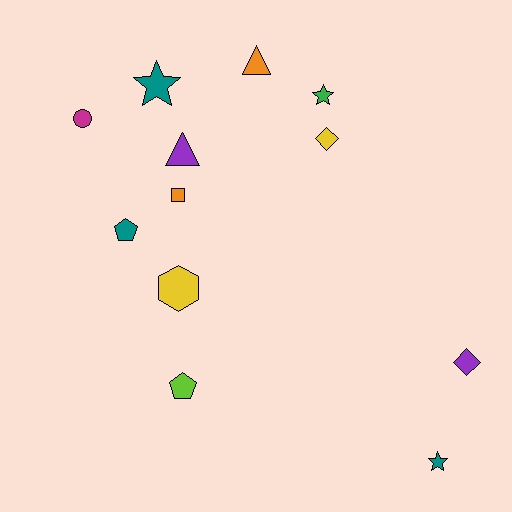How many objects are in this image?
There are 12 objects.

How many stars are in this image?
There are 3 stars.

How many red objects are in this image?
There are no red objects.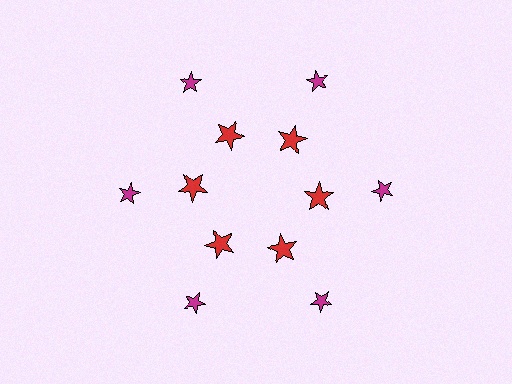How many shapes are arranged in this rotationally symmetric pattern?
There are 12 shapes, arranged in 6 groups of 2.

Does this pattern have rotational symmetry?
Yes, this pattern has 6-fold rotational symmetry. It looks the same after rotating 60 degrees around the center.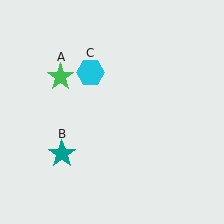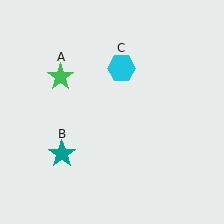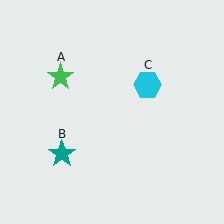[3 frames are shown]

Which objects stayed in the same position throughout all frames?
Green star (object A) and teal star (object B) remained stationary.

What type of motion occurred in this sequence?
The cyan hexagon (object C) rotated clockwise around the center of the scene.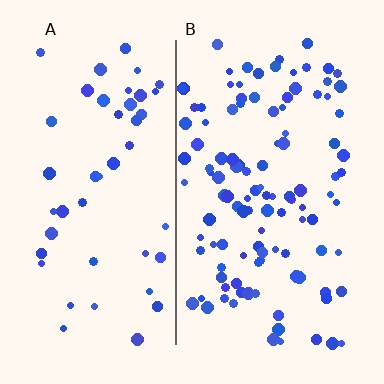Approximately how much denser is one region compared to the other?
Approximately 2.5× — region B over region A.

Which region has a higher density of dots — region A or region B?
B (the right).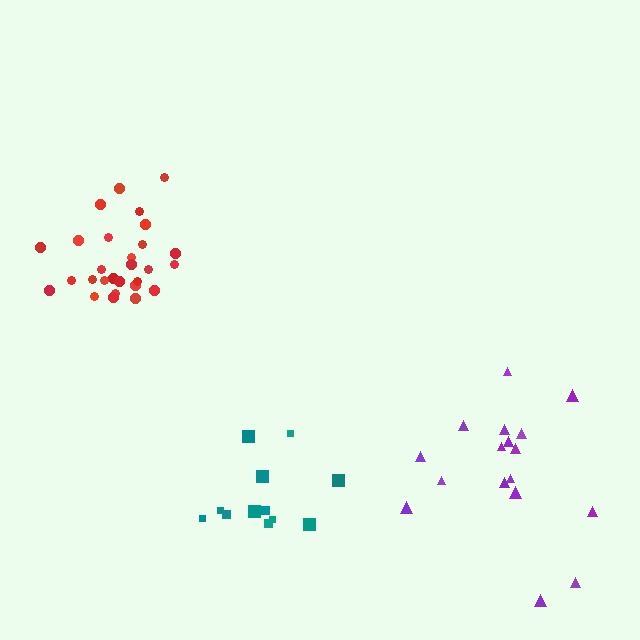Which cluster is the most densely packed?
Red.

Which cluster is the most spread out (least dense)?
Purple.